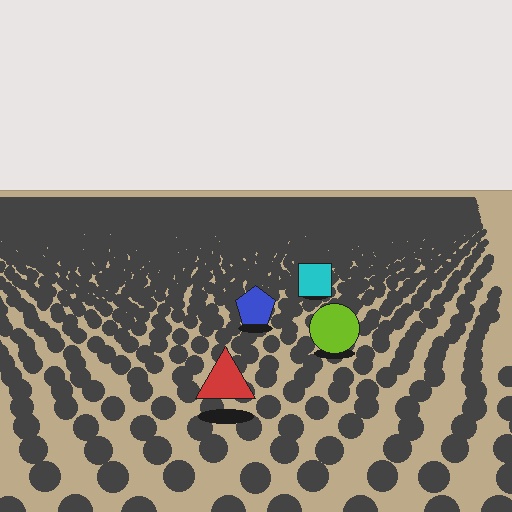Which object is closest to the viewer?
The red triangle is closest. The texture marks near it are larger and more spread out.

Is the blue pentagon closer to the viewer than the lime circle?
No. The lime circle is closer — you can tell from the texture gradient: the ground texture is coarser near it.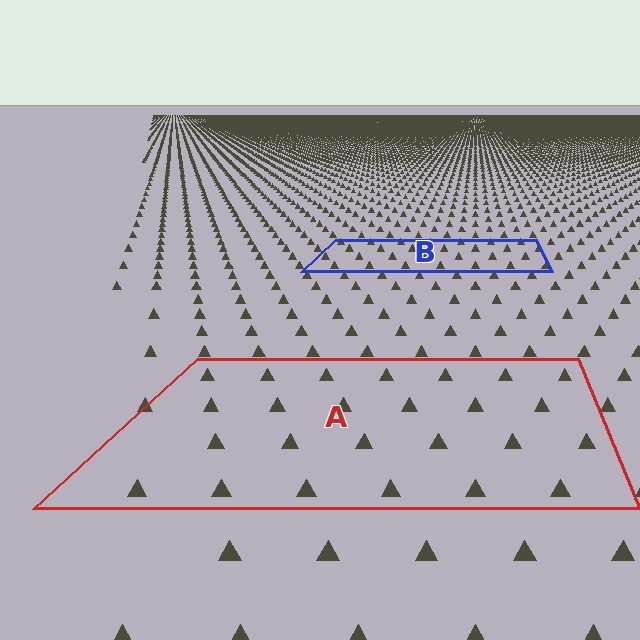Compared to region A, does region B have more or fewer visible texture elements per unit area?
Region B has more texture elements per unit area — they are packed more densely because it is farther away.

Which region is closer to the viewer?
Region A is closer. The texture elements there are larger and more spread out.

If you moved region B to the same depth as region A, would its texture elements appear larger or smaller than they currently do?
They would appear larger. At a closer depth, the same texture elements are projected at a bigger on-screen size.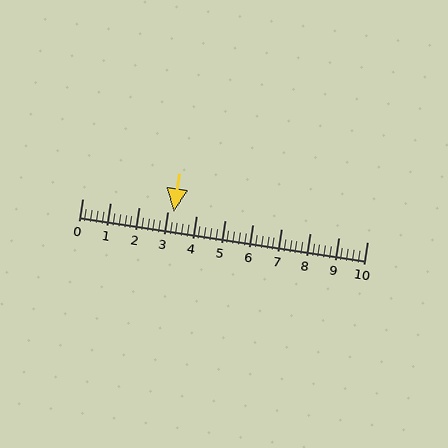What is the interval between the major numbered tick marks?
The major tick marks are spaced 1 units apart.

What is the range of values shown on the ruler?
The ruler shows values from 0 to 10.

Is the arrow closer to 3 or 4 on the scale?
The arrow is closer to 3.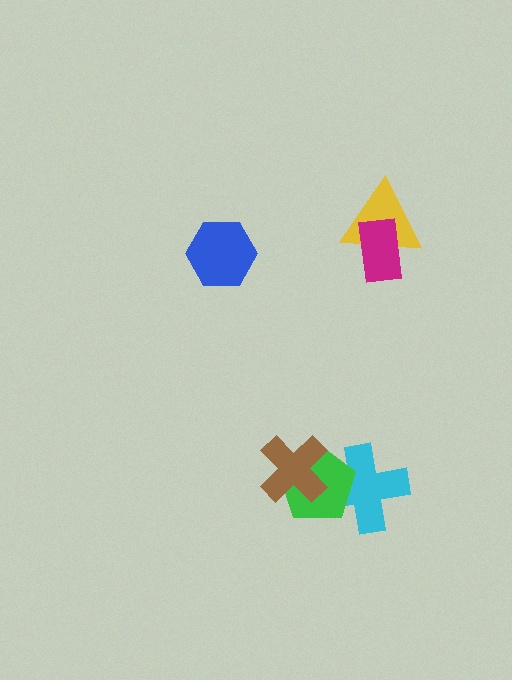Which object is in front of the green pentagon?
The brown cross is in front of the green pentagon.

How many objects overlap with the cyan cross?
1 object overlaps with the cyan cross.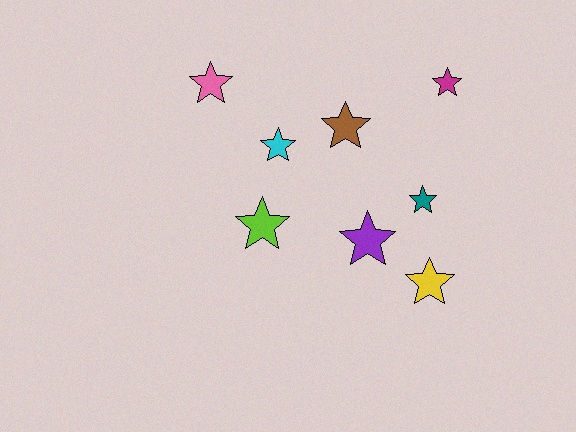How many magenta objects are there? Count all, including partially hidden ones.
There is 1 magenta object.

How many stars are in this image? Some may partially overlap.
There are 8 stars.